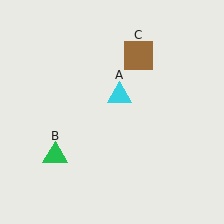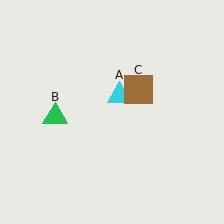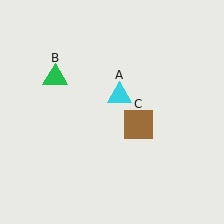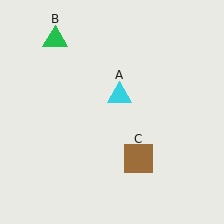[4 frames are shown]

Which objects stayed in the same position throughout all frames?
Cyan triangle (object A) remained stationary.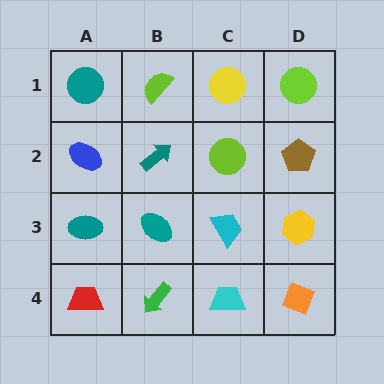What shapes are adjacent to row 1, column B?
A teal arrow (row 2, column B), a teal circle (row 1, column A), a yellow circle (row 1, column C).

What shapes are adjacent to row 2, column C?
A yellow circle (row 1, column C), a cyan trapezoid (row 3, column C), a teal arrow (row 2, column B), a brown pentagon (row 2, column D).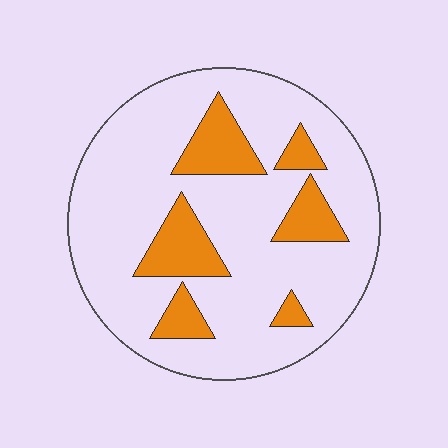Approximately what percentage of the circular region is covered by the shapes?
Approximately 20%.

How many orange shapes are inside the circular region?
6.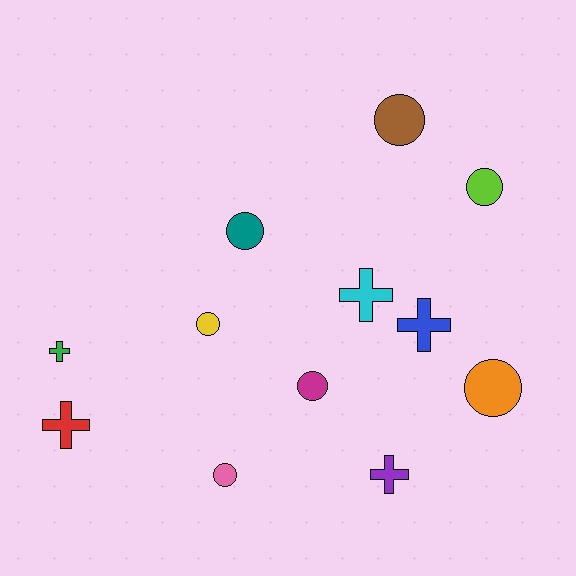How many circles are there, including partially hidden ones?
There are 7 circles.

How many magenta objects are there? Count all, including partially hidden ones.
There is 1 magenta object.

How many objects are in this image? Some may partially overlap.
There are 12 objects.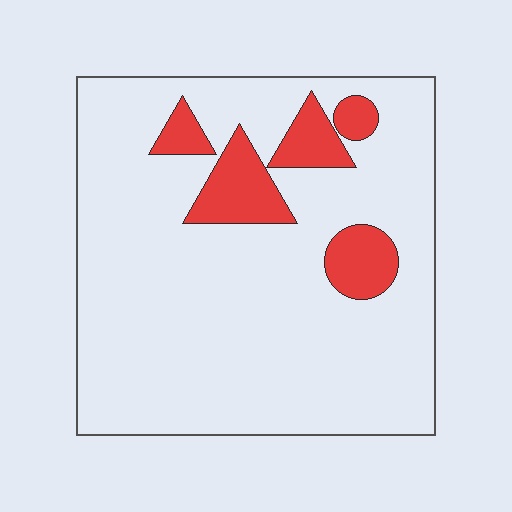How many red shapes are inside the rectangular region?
5.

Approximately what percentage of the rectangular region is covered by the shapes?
Approximately 15%.